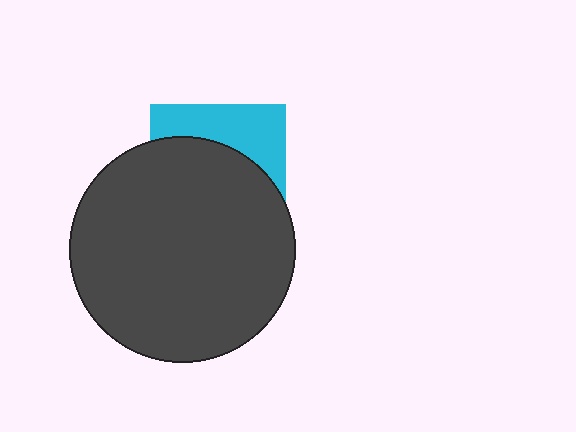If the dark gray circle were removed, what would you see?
You would see the complete cyan square.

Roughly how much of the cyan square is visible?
A small part of it is visible (roughly 35%).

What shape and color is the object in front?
The object in front is a dark gray circle.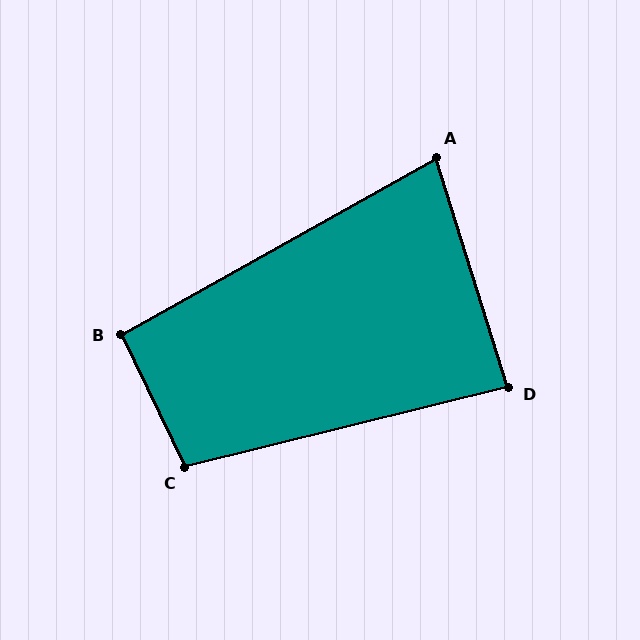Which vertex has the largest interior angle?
C, at approximately 102 degrees.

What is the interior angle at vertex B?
Approximately 93 degrees (approximately right).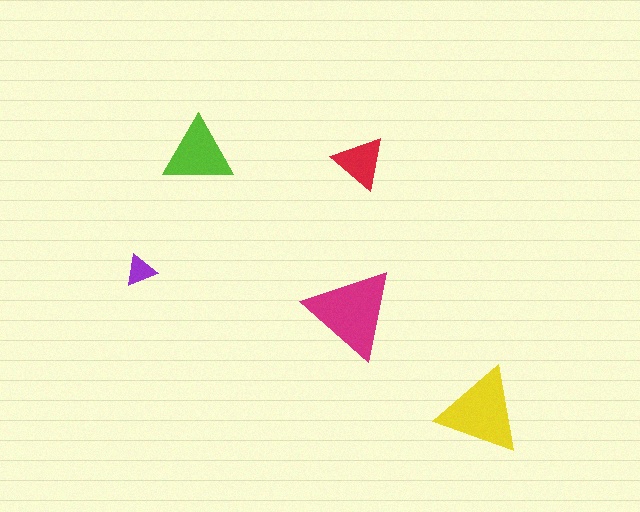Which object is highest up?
The lime triangle is topmost.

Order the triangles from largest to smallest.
the magenta one, the yellow one, the lime one, the red one, the purple one.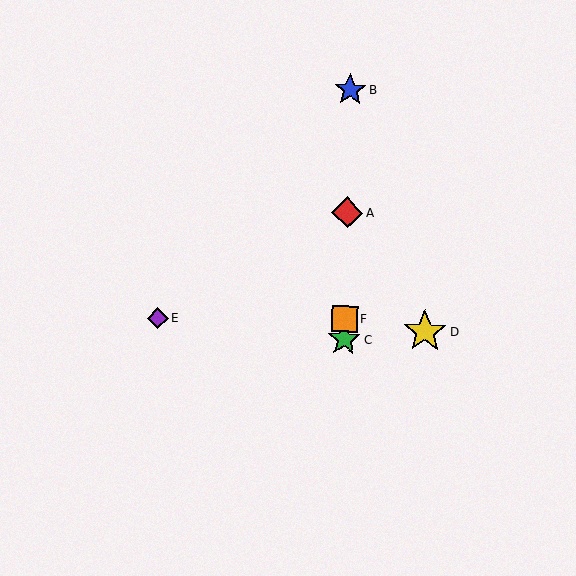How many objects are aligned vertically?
4 objects (A, B, C, F) are aligned vertically.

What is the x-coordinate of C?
Object C is at x≈344.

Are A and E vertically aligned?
No, A is at x≈347 and E is at x≈158.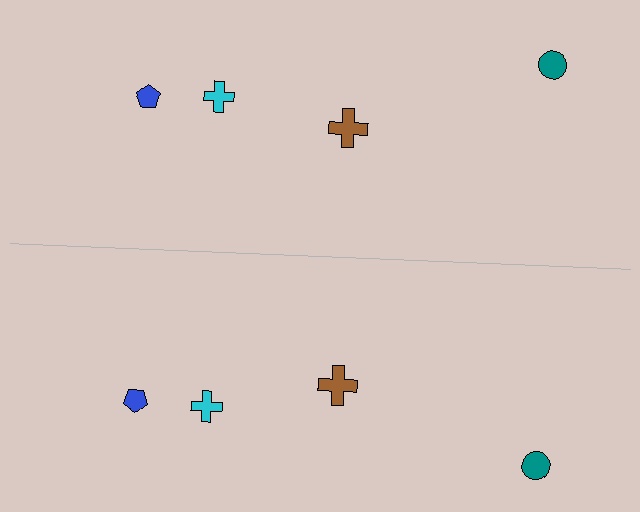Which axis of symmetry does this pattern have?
The pattern has a horizontal axis of symmetry running through the center of the image.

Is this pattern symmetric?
Yes, this pattern has bilateral (reflection) symmetry.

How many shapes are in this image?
There are 8 shapes in this image.